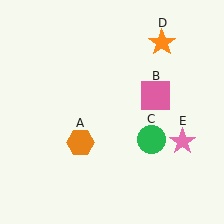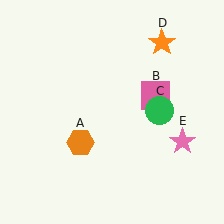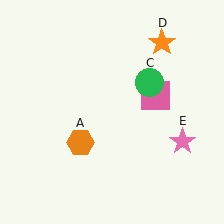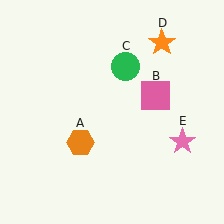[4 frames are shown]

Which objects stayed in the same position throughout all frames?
Orange hexagon (object A) and pink square (object B) and orange star (object D) and pink star (object E) remained stationary.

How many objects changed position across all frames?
1 object changed position: green circle (object C).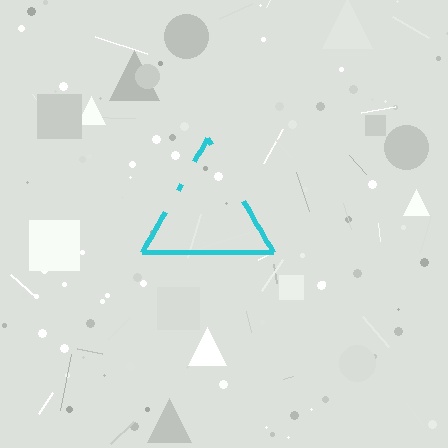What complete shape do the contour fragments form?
The contour fragments form a triangle.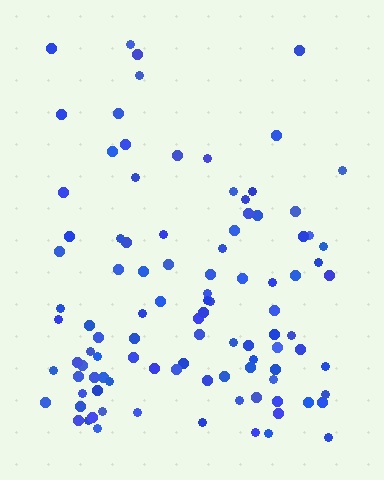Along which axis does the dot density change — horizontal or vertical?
Vertical.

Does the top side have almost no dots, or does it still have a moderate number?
Still a moderate number, just noticeably fewer than the bottom.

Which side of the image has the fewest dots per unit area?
The top.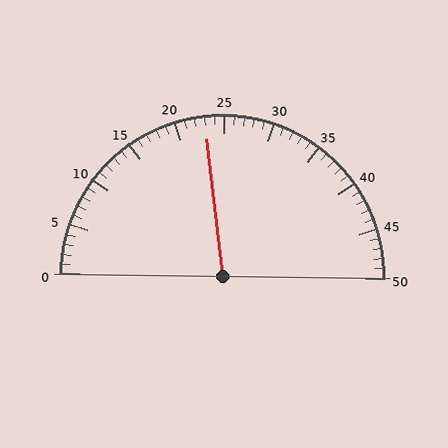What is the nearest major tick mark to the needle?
The nearest major tick mark is 25.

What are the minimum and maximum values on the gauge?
The gauge ranges from 0 to 50.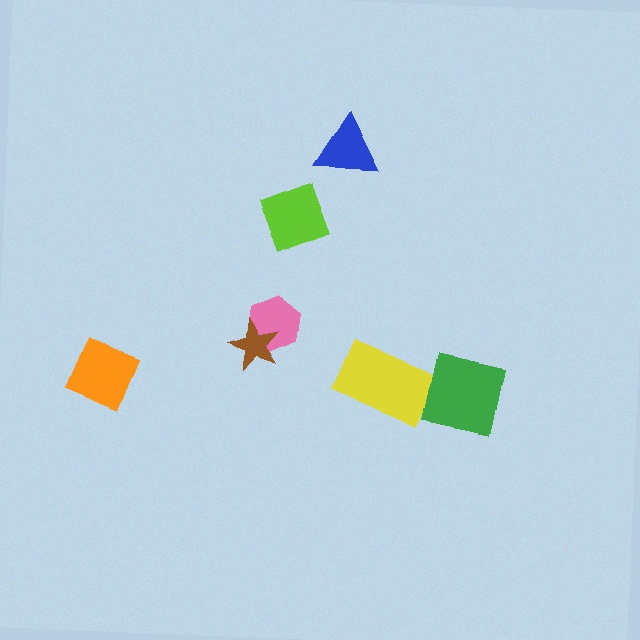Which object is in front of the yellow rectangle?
The green square is in front of the yellow rectangle.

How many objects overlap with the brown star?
1 object overlaps with the brown star.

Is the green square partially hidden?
No, no other shape covers it.